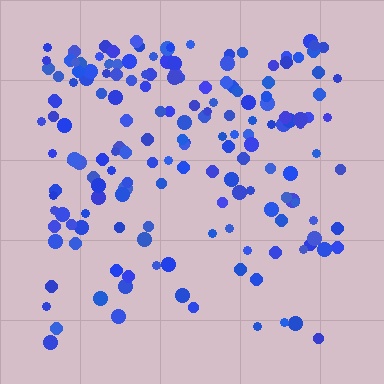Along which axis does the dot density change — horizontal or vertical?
Vertical.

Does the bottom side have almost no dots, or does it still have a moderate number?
Still a moderate number, just noticeably fewer than the top.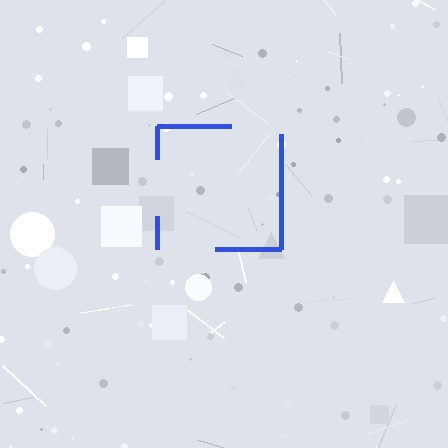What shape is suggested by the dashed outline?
The dashed outline suggests a square.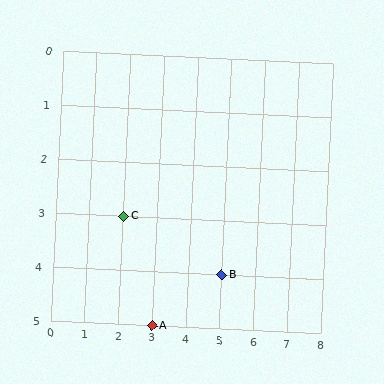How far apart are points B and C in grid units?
Points B and C are 3 columns and 1 row apart (about 3.2 grid units diagonally).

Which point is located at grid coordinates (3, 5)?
Point A is at (3, 5).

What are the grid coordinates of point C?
Point C is at grid coordinates (2, 3).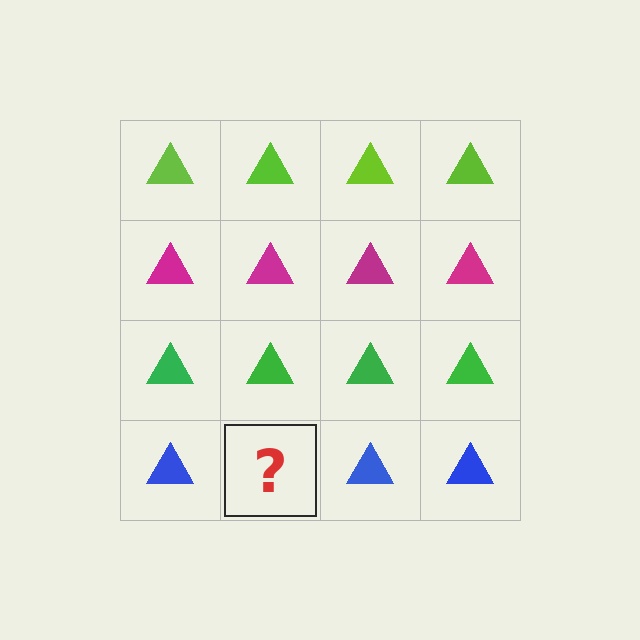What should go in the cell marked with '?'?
The missing cell should contain a blue triangle.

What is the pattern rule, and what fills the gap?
The rule is that each row has a consistent color. The gap should be filled with a blue triangle.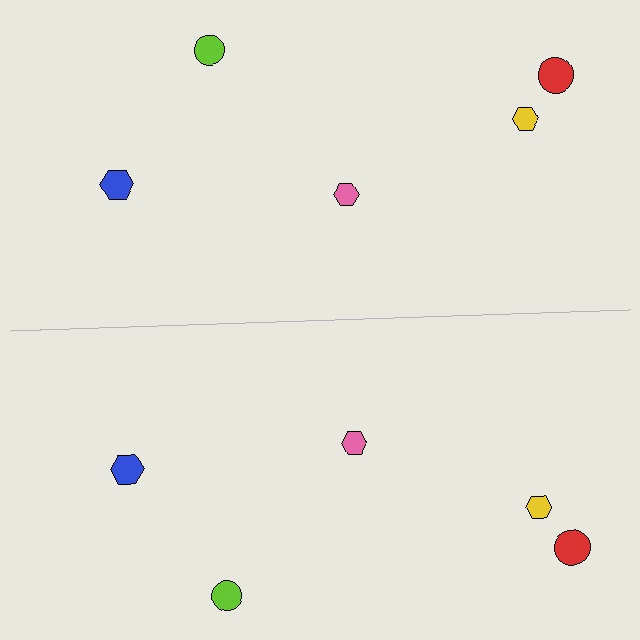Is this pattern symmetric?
Yes, this pattern has bilateral (reflection) symmetry.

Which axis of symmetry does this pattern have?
The pattern has a horizontal axis of symmetry running through the center of the image.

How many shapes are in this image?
There are 10 shapes in this image.